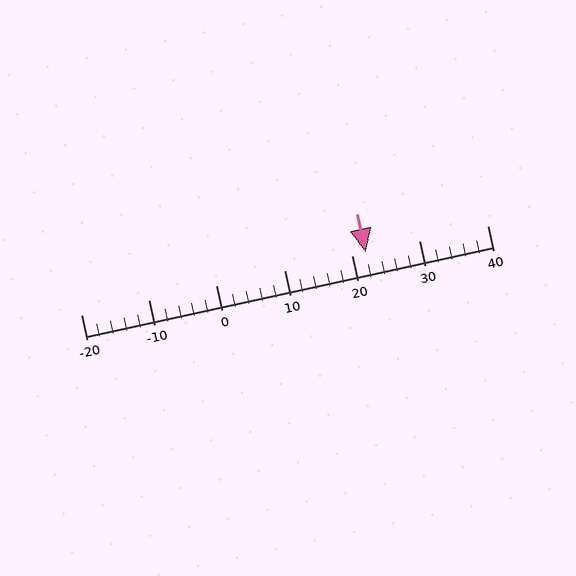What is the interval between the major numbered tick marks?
The major tick marks are spaced 10 units apart.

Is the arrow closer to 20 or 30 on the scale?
The arrow is closer to 20.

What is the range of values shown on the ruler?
The ruler shows values from -20 to 40.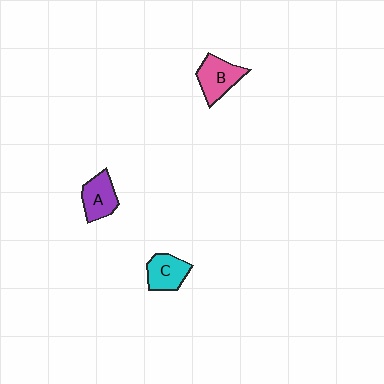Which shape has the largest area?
Shape B (pink).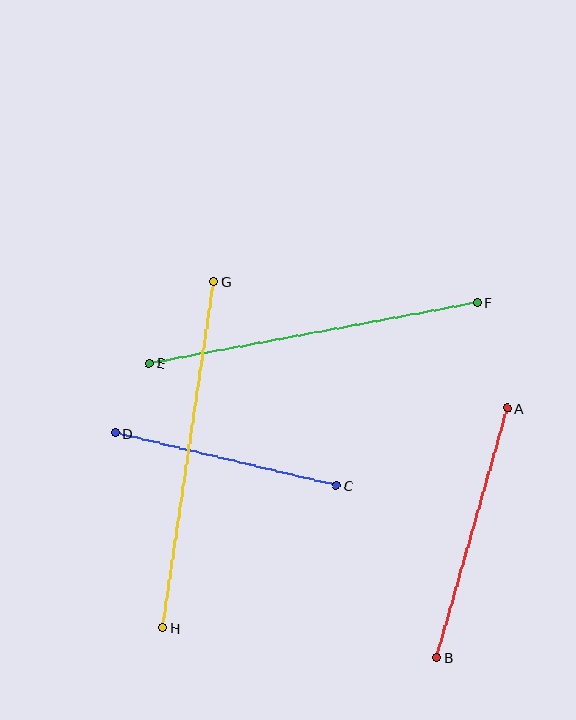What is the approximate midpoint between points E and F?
The midpoint is at approximately (313, 333) pixels.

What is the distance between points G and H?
The distance is approximately 350 pixels.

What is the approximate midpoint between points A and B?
The midpoint is at approximately (472, 533) pixels.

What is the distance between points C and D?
The distance is approximately 227 pixels.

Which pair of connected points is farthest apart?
Points G and H are farthest apart.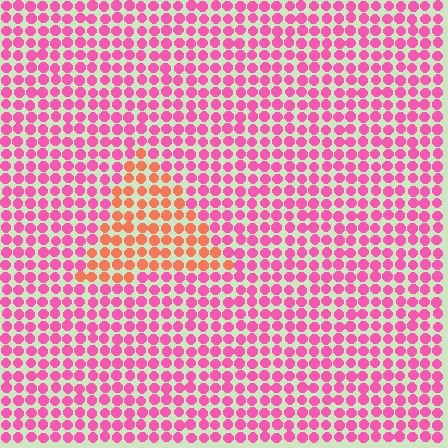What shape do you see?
I see a triangle.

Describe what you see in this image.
The image is filled with small pink elements in a uniform arrangement. A triangle-shaped region is visible where the elements are tinted to a slightly different hue, forming a subtle color boundary.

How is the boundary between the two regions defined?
The boundary is defined purely by a slight shift in hue (about 46 degrees). Spacing, size, and orientation are identical on both sides.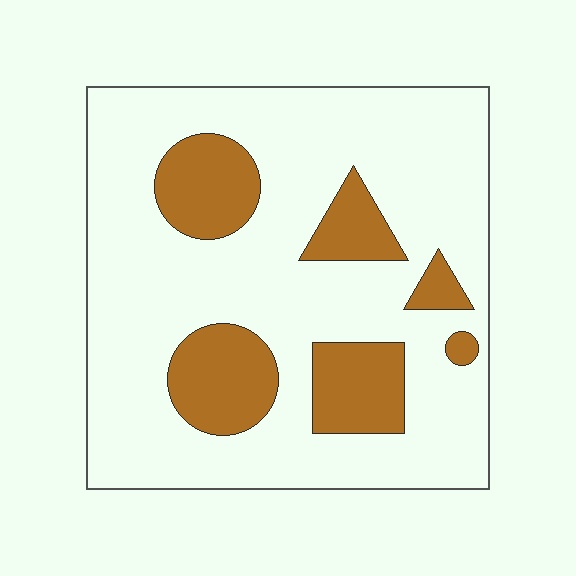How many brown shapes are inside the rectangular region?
6.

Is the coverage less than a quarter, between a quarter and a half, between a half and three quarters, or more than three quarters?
Less than a quarter.